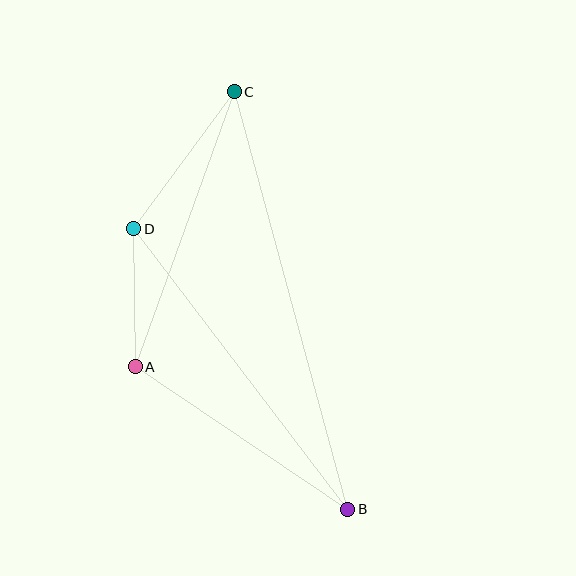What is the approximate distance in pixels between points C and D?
The distance between C and D is approximately 170 pixels.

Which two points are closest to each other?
Points A and D are closest to each other.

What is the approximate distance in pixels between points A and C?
The distance between A and C is approximately 292 pixels.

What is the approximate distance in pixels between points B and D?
The distance between B and D is approximately 353 pixels.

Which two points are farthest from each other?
Points B and C are farthest from each other.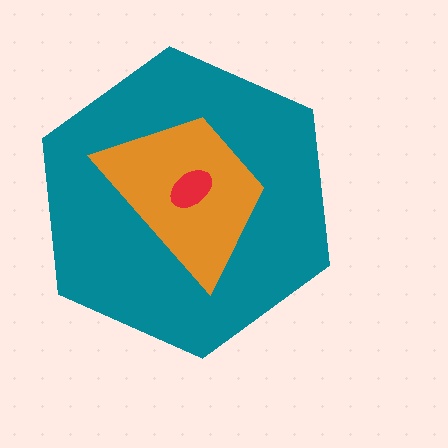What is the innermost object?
The red ellipse.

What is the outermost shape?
The teal hexagon.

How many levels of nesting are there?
3.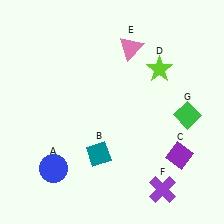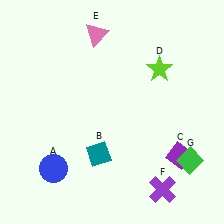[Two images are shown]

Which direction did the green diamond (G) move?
The green diamond (G) moved down.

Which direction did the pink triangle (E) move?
The pink triangle (E) moved left.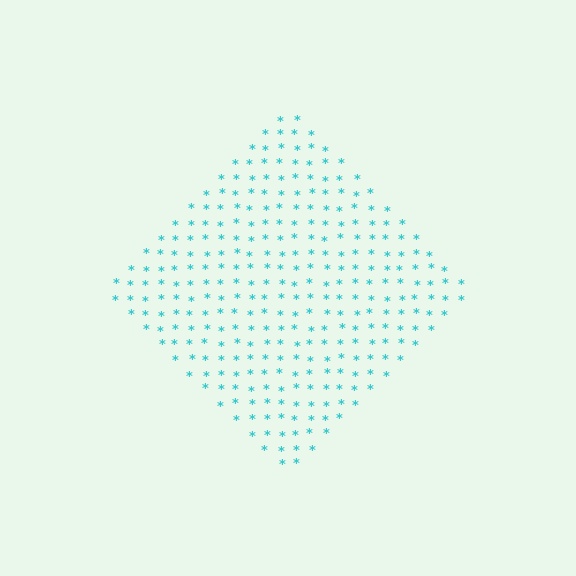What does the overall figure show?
The overall figure shows a diamond.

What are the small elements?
The small elements are asterisks.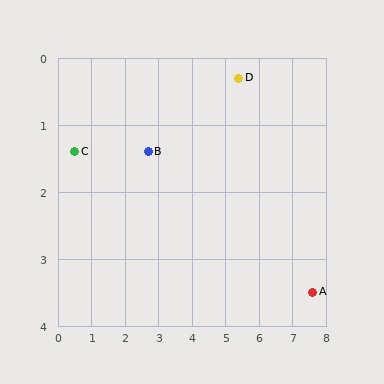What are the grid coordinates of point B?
Point B is at approximately (2.7, 1.4).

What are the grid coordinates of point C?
Point C is at approximately (0.5, 1.4).